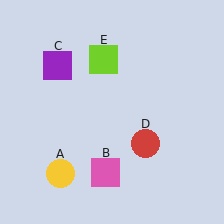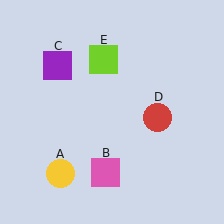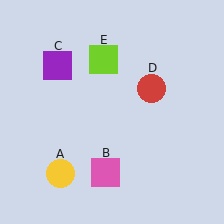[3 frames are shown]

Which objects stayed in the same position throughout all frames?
Yellow circle (object A) and pink square (object B) and purple square (object C) and lime square (object E) remained stationary.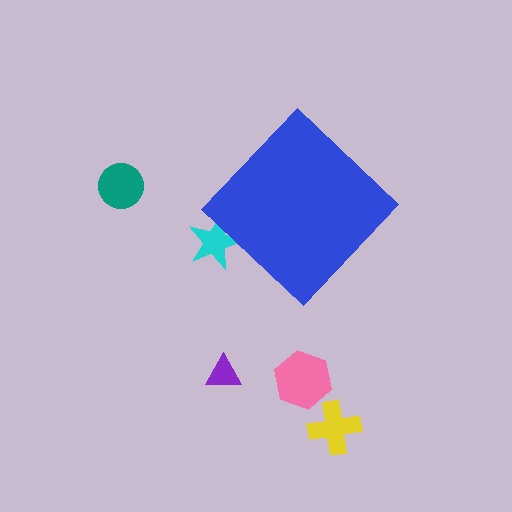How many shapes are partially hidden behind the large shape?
1 shape is partially hidden.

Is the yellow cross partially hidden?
No, the yellow cross is fully visible.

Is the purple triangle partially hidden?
No, the purple triangle is fully visible.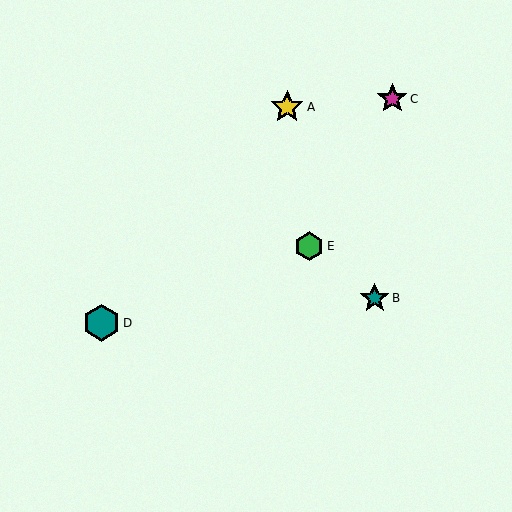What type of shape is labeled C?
Shape C is a magenta star.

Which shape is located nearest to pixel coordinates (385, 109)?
The magenta star (labeled C) at (392, 99) is nearest to that location.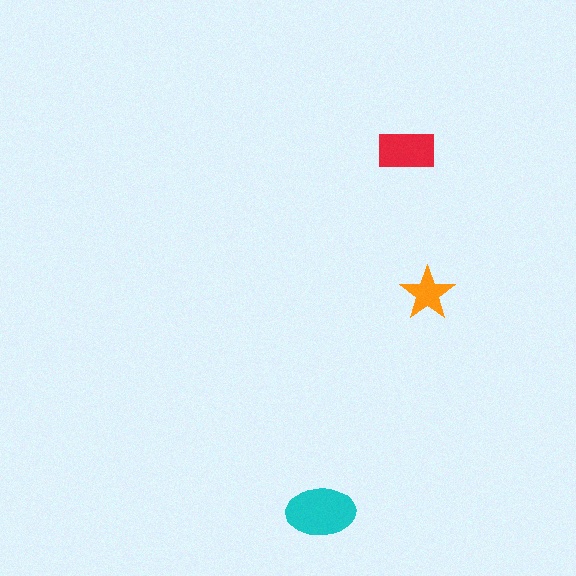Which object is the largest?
The cyan ellipse.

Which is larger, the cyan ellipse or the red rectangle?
The cyan ellipse.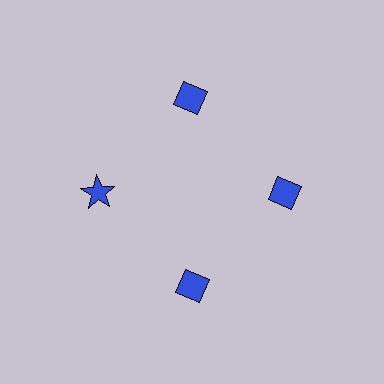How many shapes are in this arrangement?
There are 4 shapes arranged in a ring pattern.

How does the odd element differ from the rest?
It has a different shape: star instead of diamond.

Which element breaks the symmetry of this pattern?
The blue star at roughly the 9 o'clock position breaks the symmetry. All other shapes are blue diamonds.